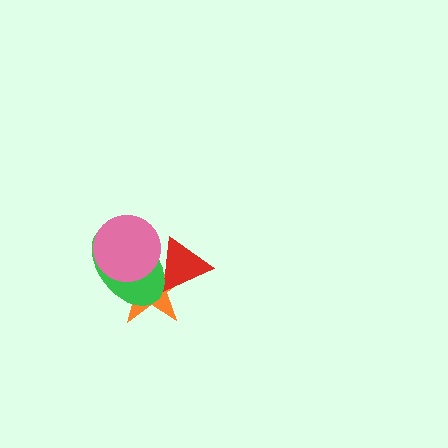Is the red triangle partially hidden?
Yes, it is partially covered by another shape.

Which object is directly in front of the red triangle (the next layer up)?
The green ellipse is directly in front of the red triangle.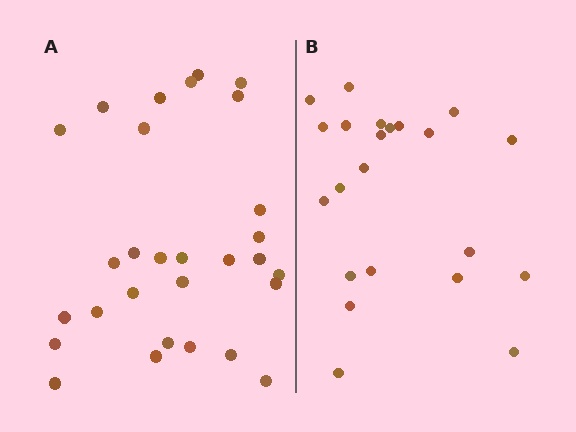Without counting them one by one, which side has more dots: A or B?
Region A (the left region) has more dots.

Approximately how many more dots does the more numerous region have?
Region A has roughly 8 or so more dots than region B.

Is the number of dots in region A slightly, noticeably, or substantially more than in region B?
Region A has noticeably more, but not dramatically so. The ratio is roughly 1.3 to 1.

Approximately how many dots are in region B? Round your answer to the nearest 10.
About 20 dots. (The exact count is 22, which rounds to 20.)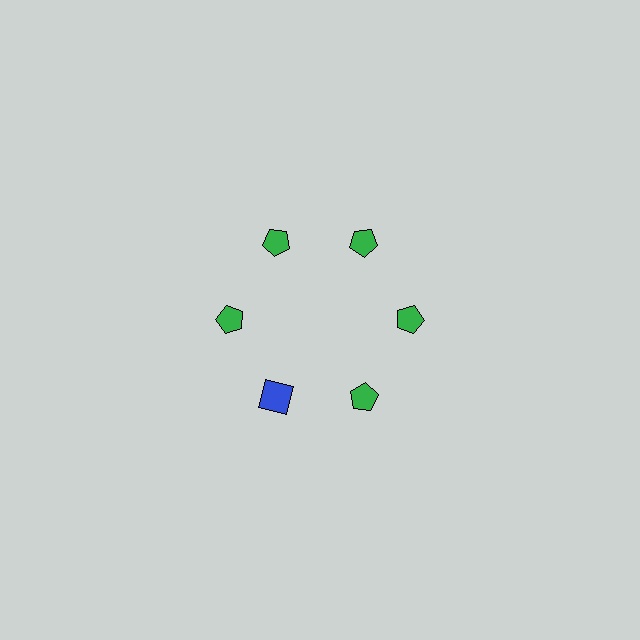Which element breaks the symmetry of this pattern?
The blue square at roughly the 7 o'clock position breaks the symmetry. All other shapes are green pentagons.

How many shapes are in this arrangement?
There are 6 shapes arranged in a ring pattern.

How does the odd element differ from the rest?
It differs in both color (blue instead of green) and shape (square instead of pentagon).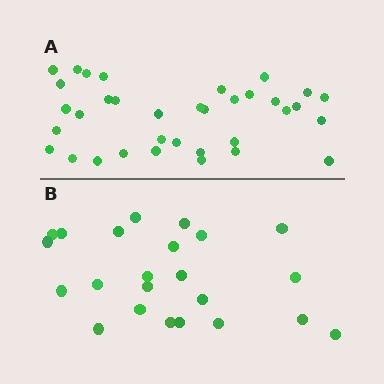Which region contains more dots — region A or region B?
Region A (the top region) has more dots.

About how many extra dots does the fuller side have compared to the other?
Region A has roughly 12 or so more dots than region B.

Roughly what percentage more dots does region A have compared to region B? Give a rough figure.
About 50% more.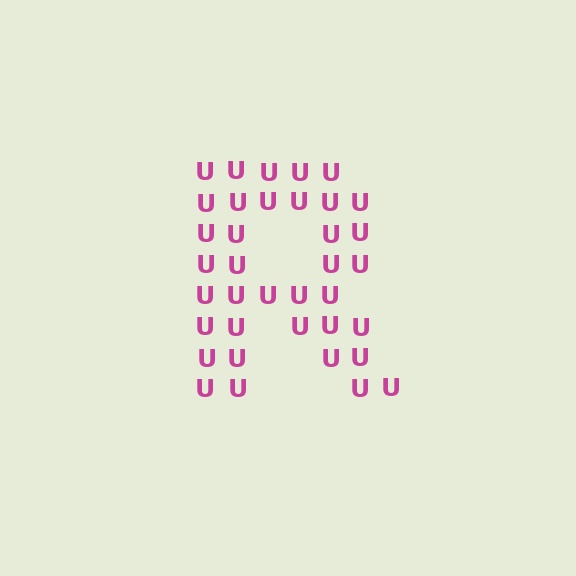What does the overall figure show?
The overall figure shows the letter R.